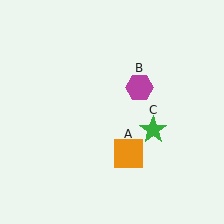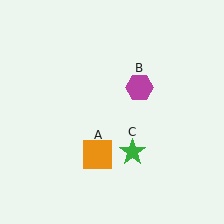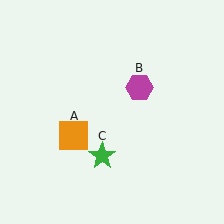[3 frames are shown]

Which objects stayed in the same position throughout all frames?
Magenta hexagon (object B) remained stationary.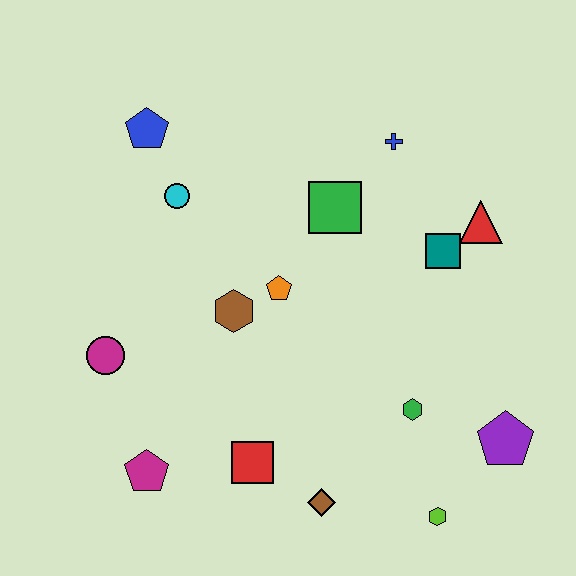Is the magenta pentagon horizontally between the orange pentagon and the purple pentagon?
No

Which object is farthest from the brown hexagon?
The purple pentagon is farthest from the brown hexagon.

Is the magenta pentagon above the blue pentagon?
No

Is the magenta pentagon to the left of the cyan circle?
Yes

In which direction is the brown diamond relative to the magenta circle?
The brown diamond is to the right of the magenta circle.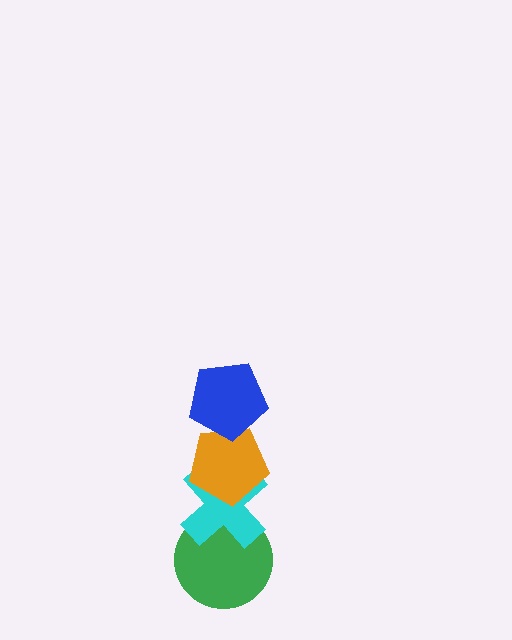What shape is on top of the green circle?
The cyan cross is on top of the green circle.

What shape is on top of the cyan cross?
The orange pentagon is on top of the cyan cross.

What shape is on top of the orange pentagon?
The blue pentagon is on top of the orange pentagon.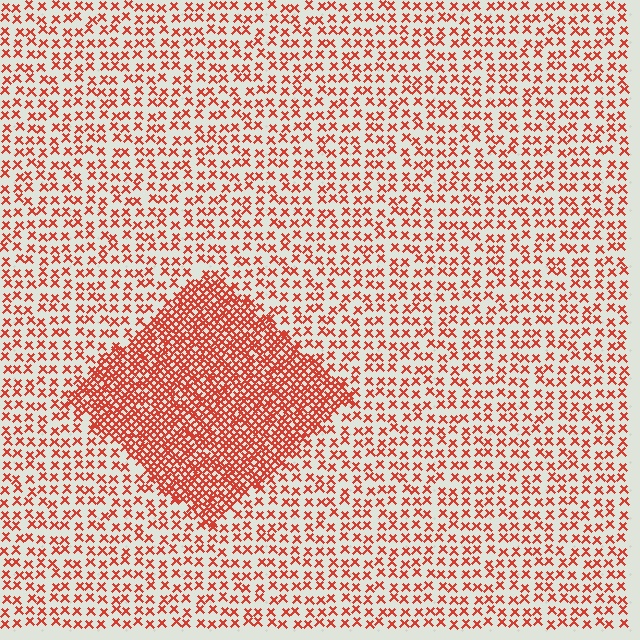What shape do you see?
I see a diamond.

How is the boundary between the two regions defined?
The boundary is defined by a change in element density (approximately 2.6x ratio). All elements are the same color, size, and shape.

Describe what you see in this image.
The image contains small red elements arranged at two different densities. A diamond-shaped region is visible where the elements are more densely packed than the surrounding area.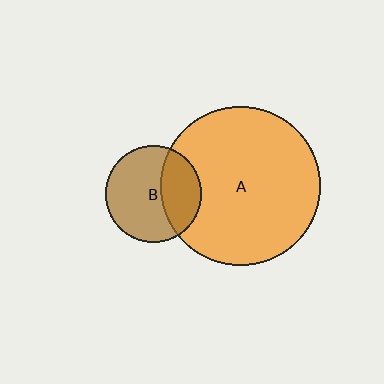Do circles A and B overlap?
Yes.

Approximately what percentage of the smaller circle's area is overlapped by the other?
Approximately 35%.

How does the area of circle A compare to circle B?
Approximately 2.7 times.